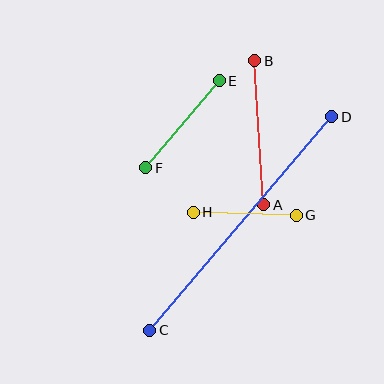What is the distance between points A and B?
The distance is approximately 144 pixels.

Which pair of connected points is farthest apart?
Points C and D are farthest apart.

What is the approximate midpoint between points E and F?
The midpoint is at approximately (182, 124) pixels.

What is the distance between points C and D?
The distance is approximately 280 pixels.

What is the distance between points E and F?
The distance is approximately 114 pixels.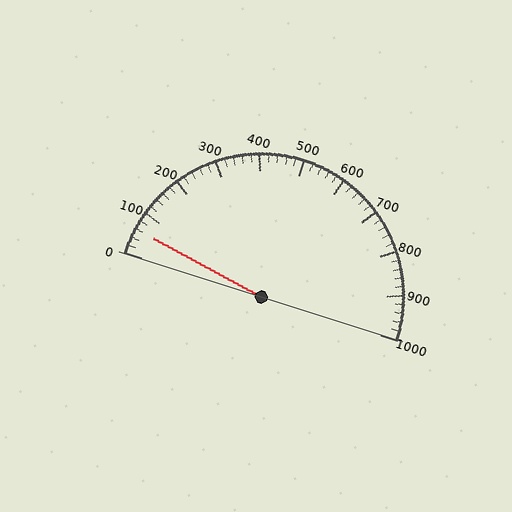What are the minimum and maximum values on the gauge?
The gauge ranges from 0 to 1000.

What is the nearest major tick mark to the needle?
The nearest major tick mark is 100.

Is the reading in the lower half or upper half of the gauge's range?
The reading is in the lower half of the range (0 to 1000).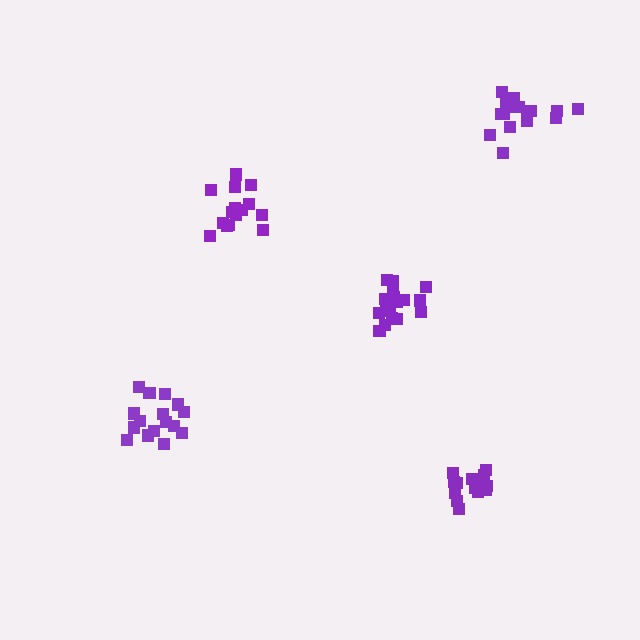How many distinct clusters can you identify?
There are 5 distinct clusters.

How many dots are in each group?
Group 1: 17 dots, Group 2: 15 dots, Group 3: 17 dots, Group 4: 16 dots, Group 5: 14 dots (79 total).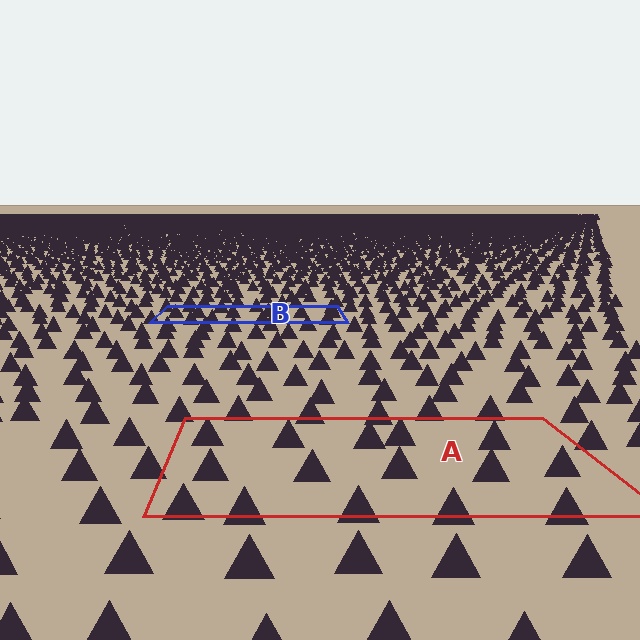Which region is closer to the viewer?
Region A is closer. The texture elements there are larger and more spread out.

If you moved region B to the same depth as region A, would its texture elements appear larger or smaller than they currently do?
They would appear larger. At a closer depth, the same texture elements are projected at a bigger on-screen size.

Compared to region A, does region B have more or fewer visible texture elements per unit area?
Region B has more texture elements per unit area — they are packed more densely because it is farther away.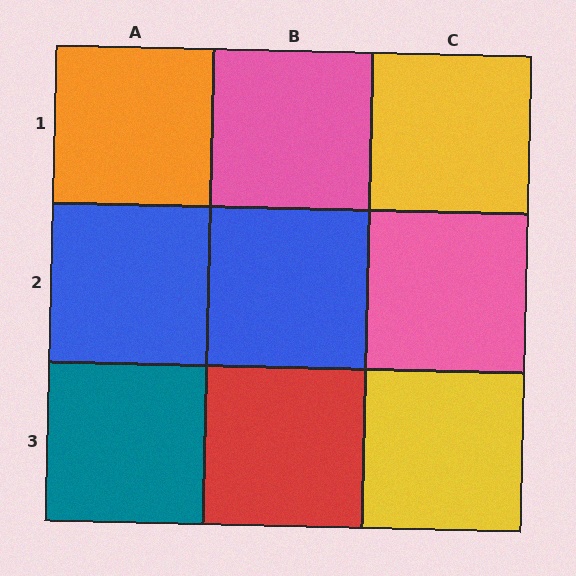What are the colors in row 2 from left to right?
Blue, blue, pink.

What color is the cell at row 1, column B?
Pink.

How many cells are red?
1 cell is red.